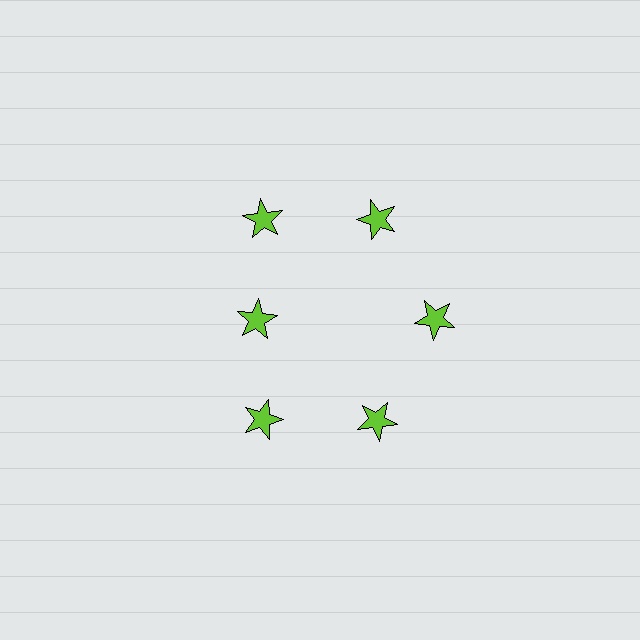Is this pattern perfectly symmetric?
No. The 6 lime stars are arranged in a ring, but one element near the 9 o'clock position is pulled inward toward the center, breaking the 6-fold rotational symmetry.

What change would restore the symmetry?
The symmetry would be restored by moving it outward, back onto the ring so that all 6 stars sit at equal angles and equal distance from the center.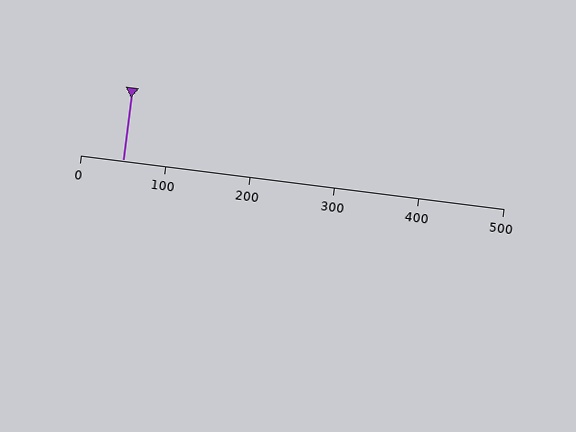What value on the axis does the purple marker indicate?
The marker indicates approximately 50.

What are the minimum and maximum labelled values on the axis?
The axis runs from 0 to 500.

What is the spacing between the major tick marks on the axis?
The major ticks are spaced 100 apart.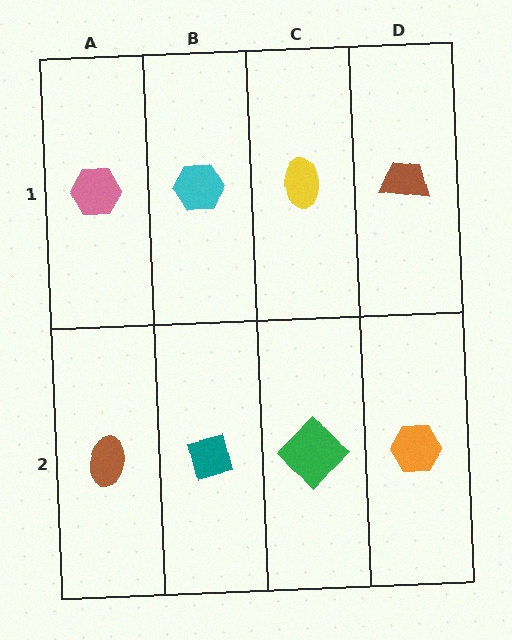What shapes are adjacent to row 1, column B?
A teal square (row 2, column B), a pink hexagon (row 1, column A), a yellow ellipse (row 1, column C).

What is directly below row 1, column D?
An orange hexagon.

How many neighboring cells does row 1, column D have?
2.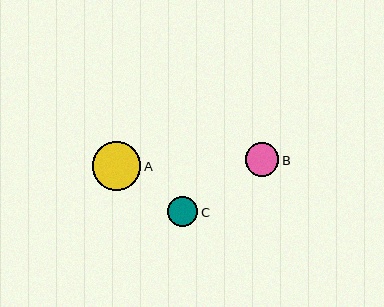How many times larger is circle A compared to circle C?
Circle A is approximately 1.6 times the size of circle C.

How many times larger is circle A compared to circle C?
Circle A is approximately 1.6 times the size of circle C.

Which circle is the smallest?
Circle C is the smallest with a size of approximately 30 pixels.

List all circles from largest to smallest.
From largest to smallest: A, B, C.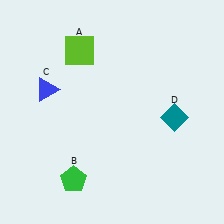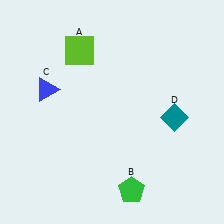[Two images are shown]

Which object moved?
The green pentagon (B) moved right.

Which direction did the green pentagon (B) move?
The green pentagon (B) moved right.